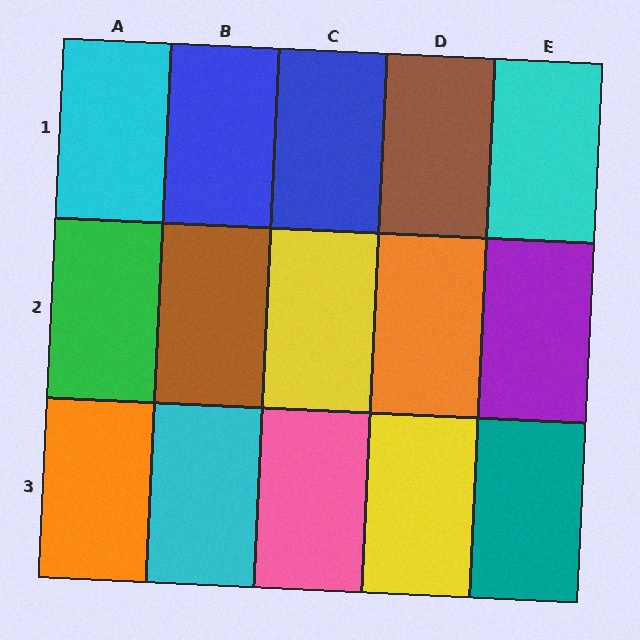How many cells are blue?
2 cells are blue.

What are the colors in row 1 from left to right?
Cyan, blue, blue, brown, cyan.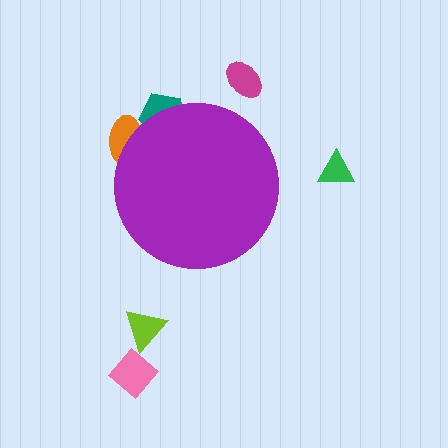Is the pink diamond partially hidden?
No, the pink diamond is fully visible.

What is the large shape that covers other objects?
A purple circle.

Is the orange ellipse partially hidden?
Yes, the orange ellipse is partially hidden behind the purple circle.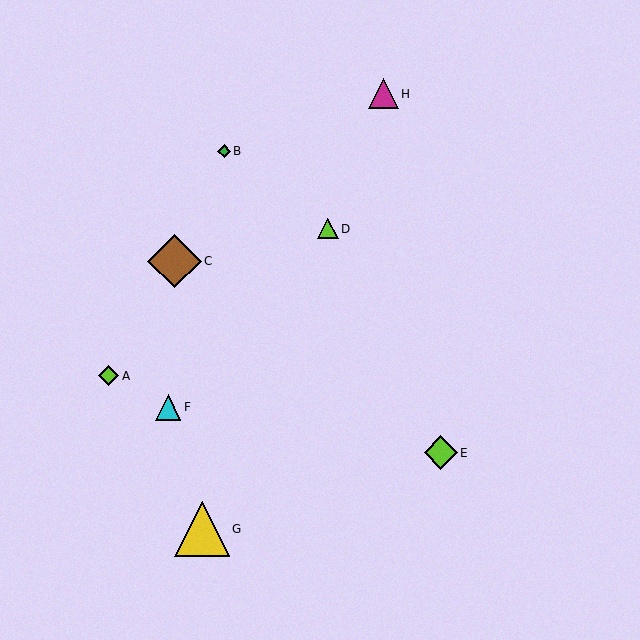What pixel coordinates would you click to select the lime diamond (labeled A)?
Click at (109, 376) to select the lime diamond A.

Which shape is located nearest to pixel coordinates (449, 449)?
The lime diamond (labeled E) at (441, 453) is nearest to that location.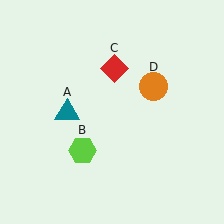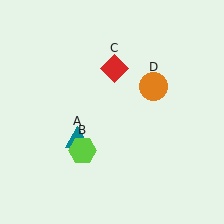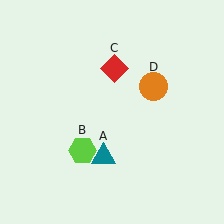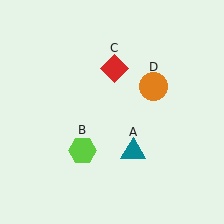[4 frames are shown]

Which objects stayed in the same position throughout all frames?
Lime hexagon (object B) and red diamond (object C) and orange circle (object D) remained stationary.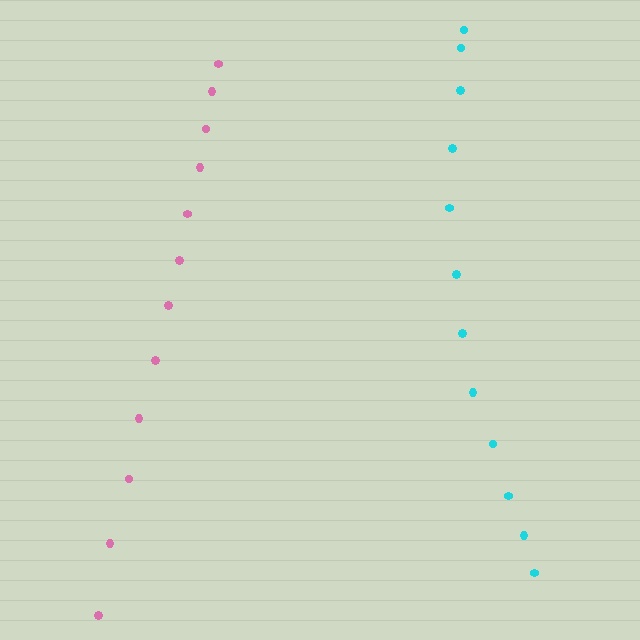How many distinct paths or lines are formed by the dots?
There are 2 distinct paths.